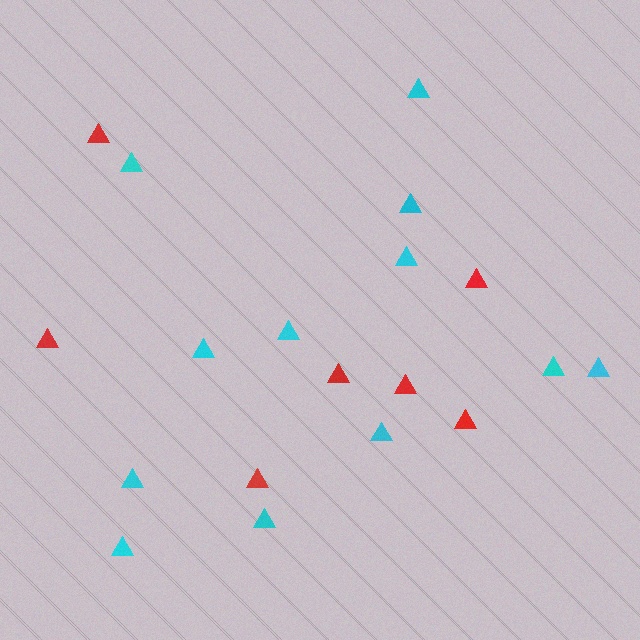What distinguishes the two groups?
There are 2 groups: one group of red triangles (7) and one group of cyan triangles (12).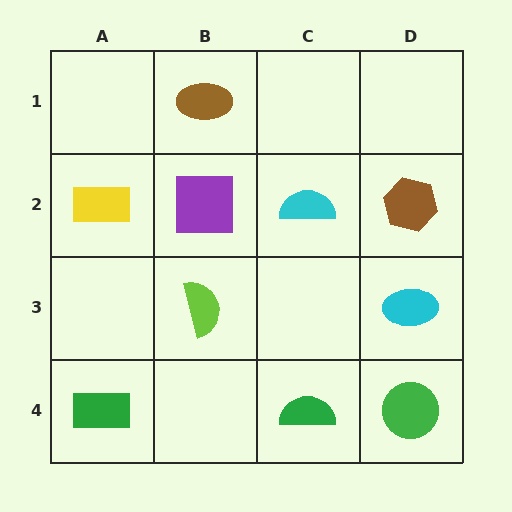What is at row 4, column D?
A green circle.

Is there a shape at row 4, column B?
No, that cell is empty.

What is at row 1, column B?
A brown ellipse.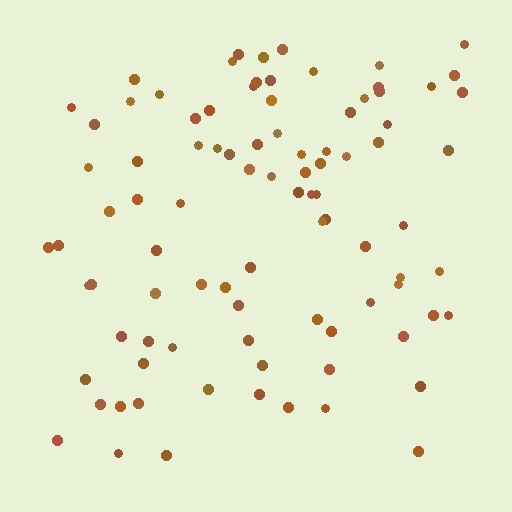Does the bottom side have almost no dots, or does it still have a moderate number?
Still a moderate number, just noticeably fewer than the top.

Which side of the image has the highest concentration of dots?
The top.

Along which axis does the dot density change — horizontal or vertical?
Vertical.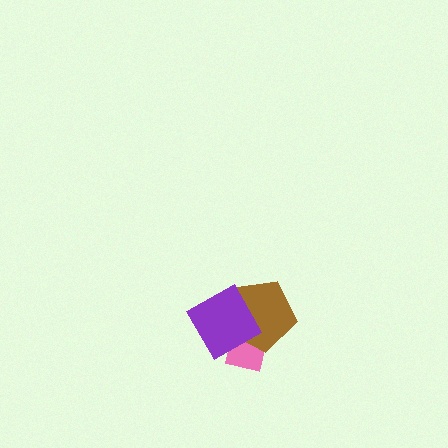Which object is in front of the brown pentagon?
The purple square is in front of the brown pentagon.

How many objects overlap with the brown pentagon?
2 objects overlap with the brown pentagon.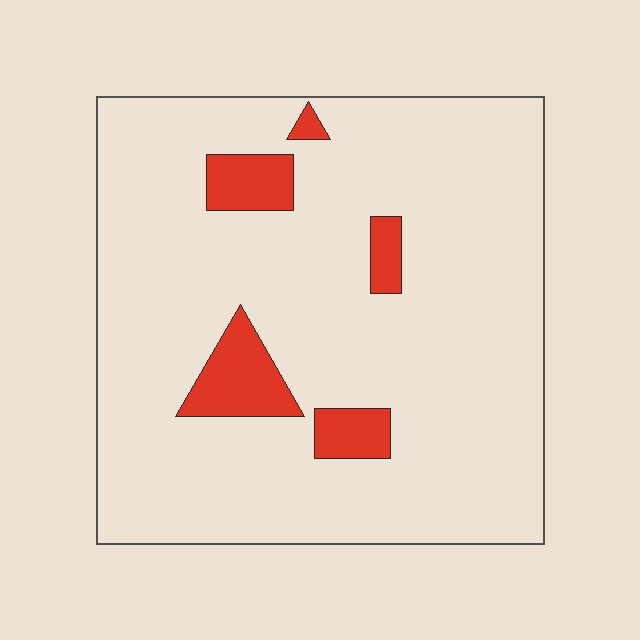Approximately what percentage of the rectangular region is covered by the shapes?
Approximately 10%.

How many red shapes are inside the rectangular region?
5.